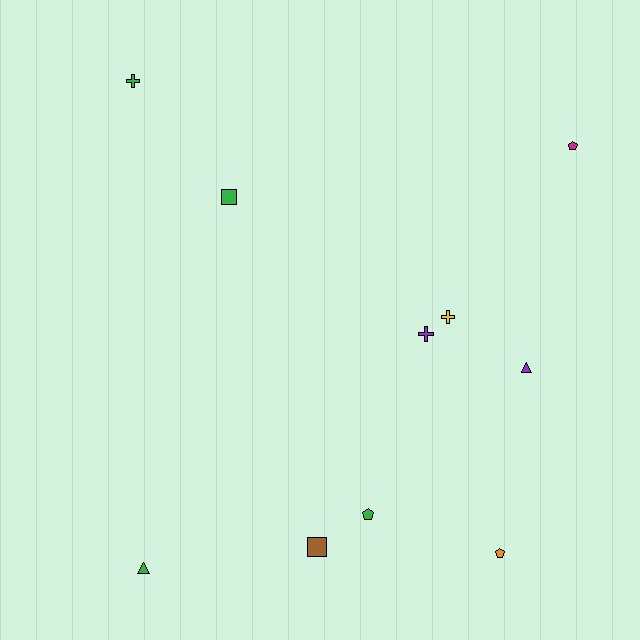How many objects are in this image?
There are 10 objects.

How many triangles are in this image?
There are 2 triangles.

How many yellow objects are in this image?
There is 1 yellow object.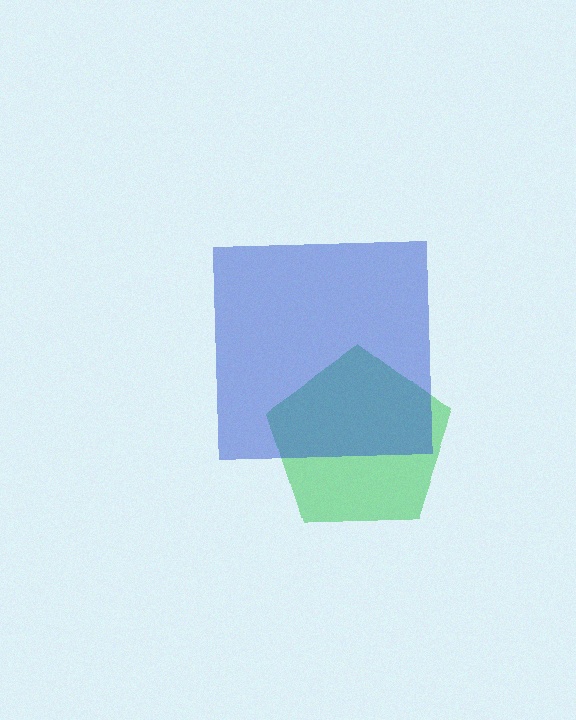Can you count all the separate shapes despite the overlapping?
Yes, there are 2 separate shapes.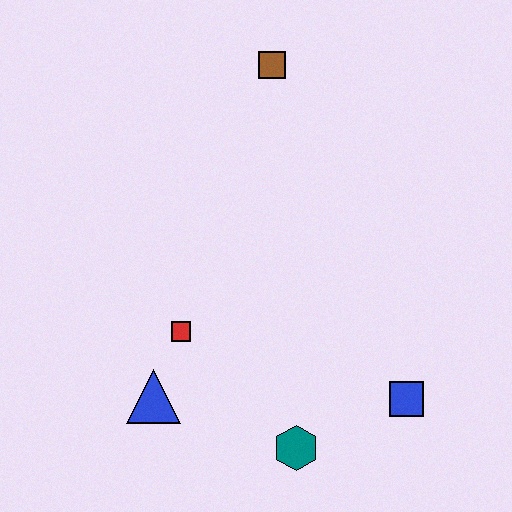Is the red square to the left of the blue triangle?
No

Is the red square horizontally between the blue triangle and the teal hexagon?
Yes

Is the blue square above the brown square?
No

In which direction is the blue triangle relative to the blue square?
The blue triangle is to the left of the blue square.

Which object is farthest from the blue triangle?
The brown square is farthest from the blue triangle.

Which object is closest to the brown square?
The red square is closest to the brown square.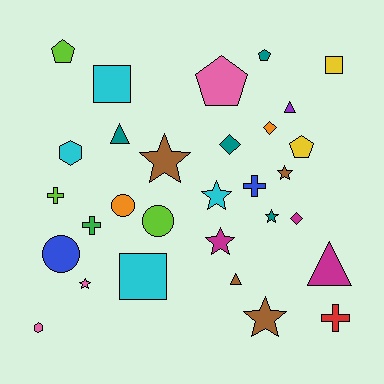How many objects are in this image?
There are 30 objects.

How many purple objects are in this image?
There is 1 purple object.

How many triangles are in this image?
There are 4 triangles.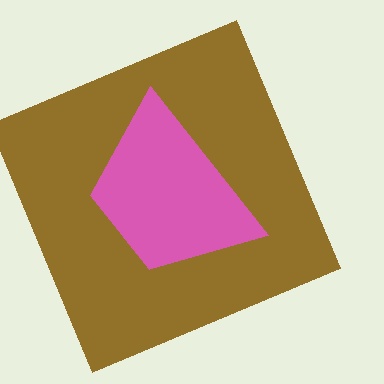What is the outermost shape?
The brown square.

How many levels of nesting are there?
2.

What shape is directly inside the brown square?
The pink trapezoid.